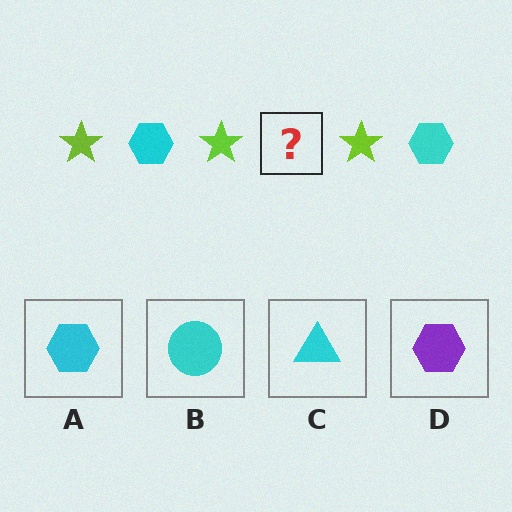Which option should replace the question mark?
Option A.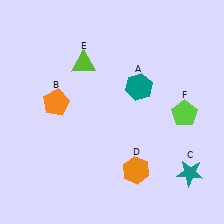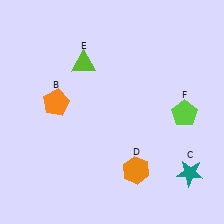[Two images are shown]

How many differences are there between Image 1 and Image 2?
There is 1 difference between the two images.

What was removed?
The teal hexagon (A) was removed in Image 2.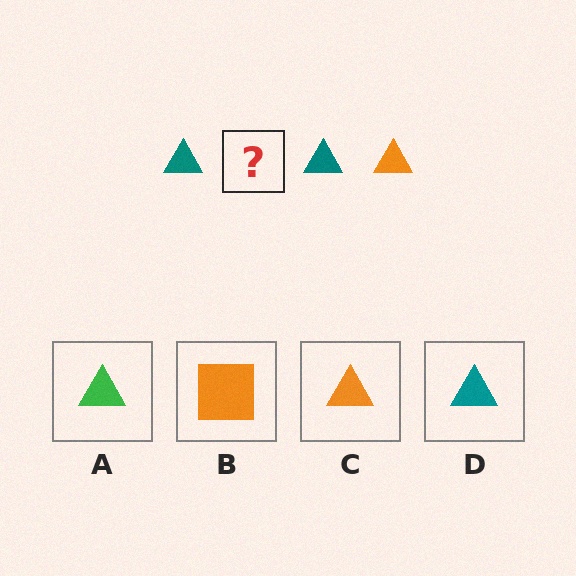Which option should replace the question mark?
Option C.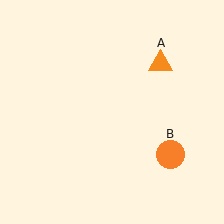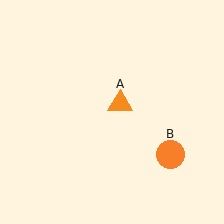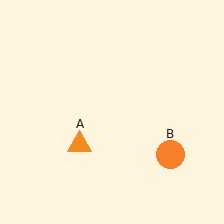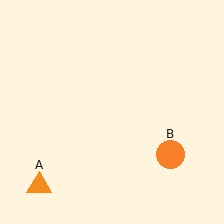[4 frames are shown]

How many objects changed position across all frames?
1 object changed position: orange triangle (object A).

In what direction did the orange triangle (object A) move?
The orange triangle (object A) moved down and to the left.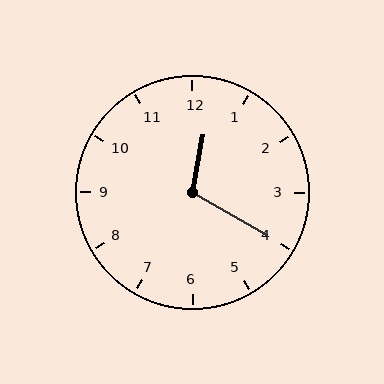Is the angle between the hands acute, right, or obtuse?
It is obtuse.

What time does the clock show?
12:20.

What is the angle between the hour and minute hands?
Approximately 110 degrees.